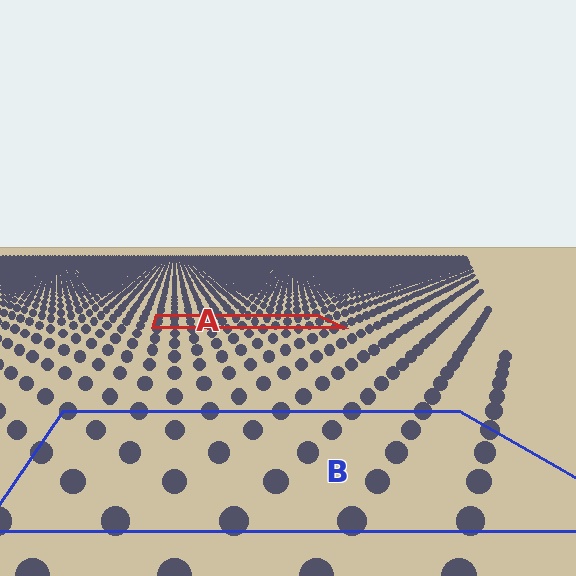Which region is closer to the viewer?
Region B is closer. The texture elements there are larger and more spread out.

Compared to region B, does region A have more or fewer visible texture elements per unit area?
Region A has more texture elements per unit area — they are packed more densely because it is farther away.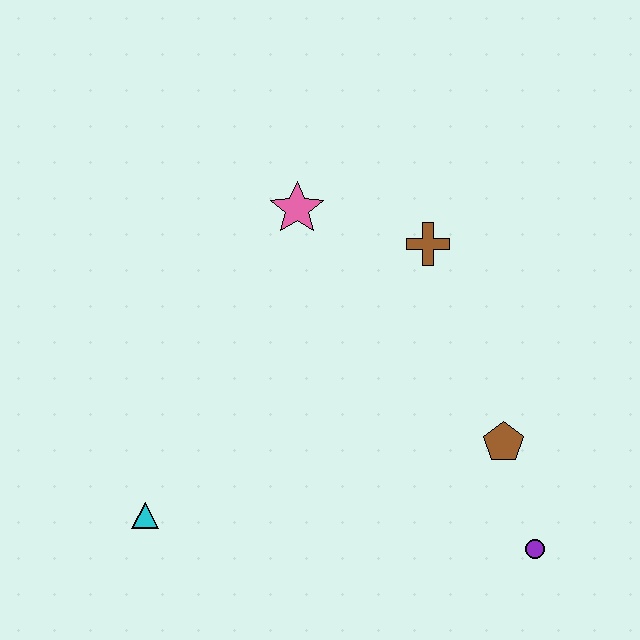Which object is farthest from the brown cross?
The cyan triangle is farthest from the brown cross.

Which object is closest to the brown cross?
The pink star is closest to the brown cross.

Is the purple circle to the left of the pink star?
No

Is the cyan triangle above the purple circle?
Yes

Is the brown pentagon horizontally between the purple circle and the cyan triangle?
Yes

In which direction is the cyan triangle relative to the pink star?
The cyan triangle is below the pink star.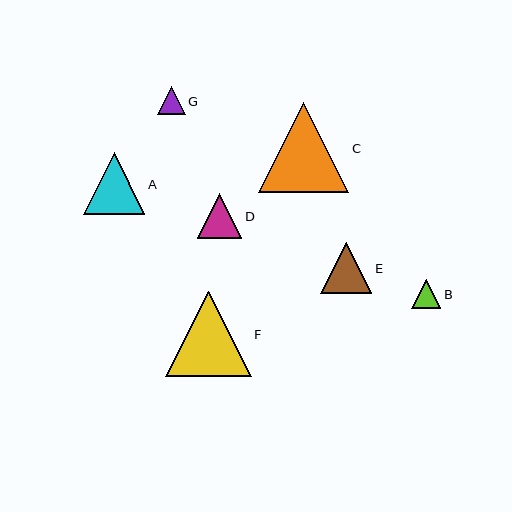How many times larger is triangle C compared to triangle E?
Triangle C is approximately 1.8 times the size of triangle E.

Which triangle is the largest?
Triangle C is the largest with a size of approximately 90 pixels.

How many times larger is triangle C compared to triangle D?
Triangle C is approximately 2.0 times the size of triangle D.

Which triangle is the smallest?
Triangle G is the smallest with a size of approximately 28 pixels.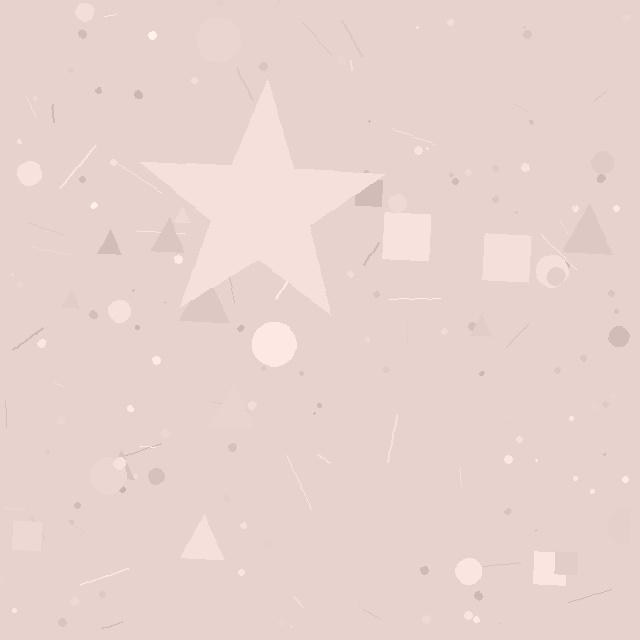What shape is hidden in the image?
A star is hidden in the image.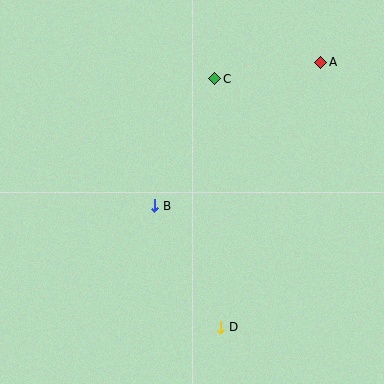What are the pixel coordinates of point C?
Point C is at (215, 79).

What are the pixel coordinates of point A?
Point A is at (321, 62).